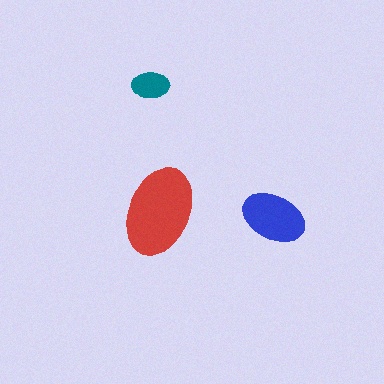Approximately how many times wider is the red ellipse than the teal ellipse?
About 2.5 times wider.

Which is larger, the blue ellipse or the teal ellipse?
The blue one.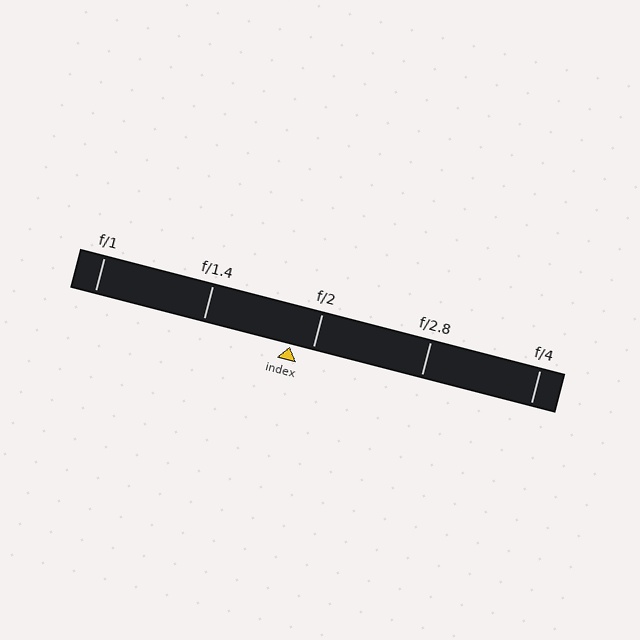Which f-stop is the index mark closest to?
The index mark is closest to f/2.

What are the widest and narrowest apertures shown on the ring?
The widest aperture shown is f/1 and the narrowest is f/4.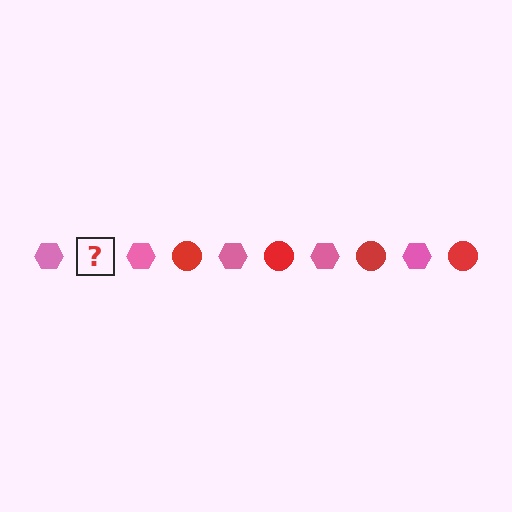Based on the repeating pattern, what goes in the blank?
The blank should be a red circle.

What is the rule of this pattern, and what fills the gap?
The rule is that the pattern alternates between pink hexagon and red circle. The gap should be filled with a red circle.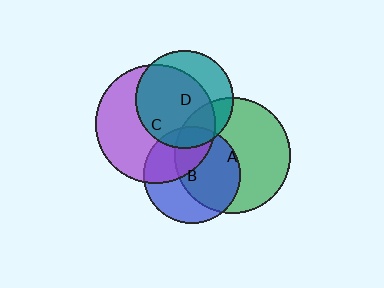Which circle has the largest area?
Circle C (purple).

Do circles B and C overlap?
Yes.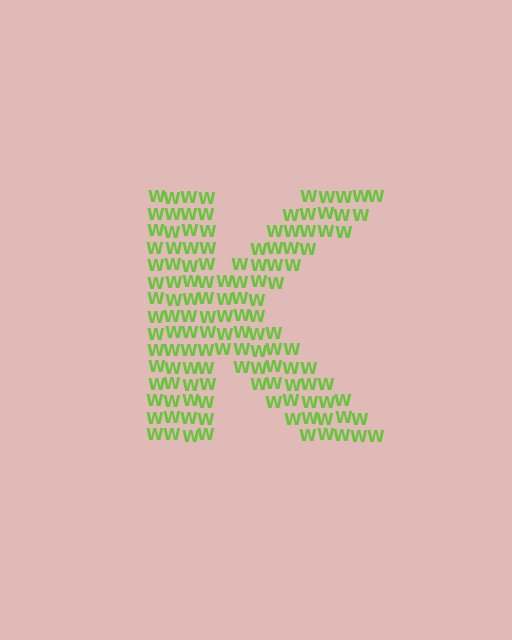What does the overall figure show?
The overall figure shows the letter K.